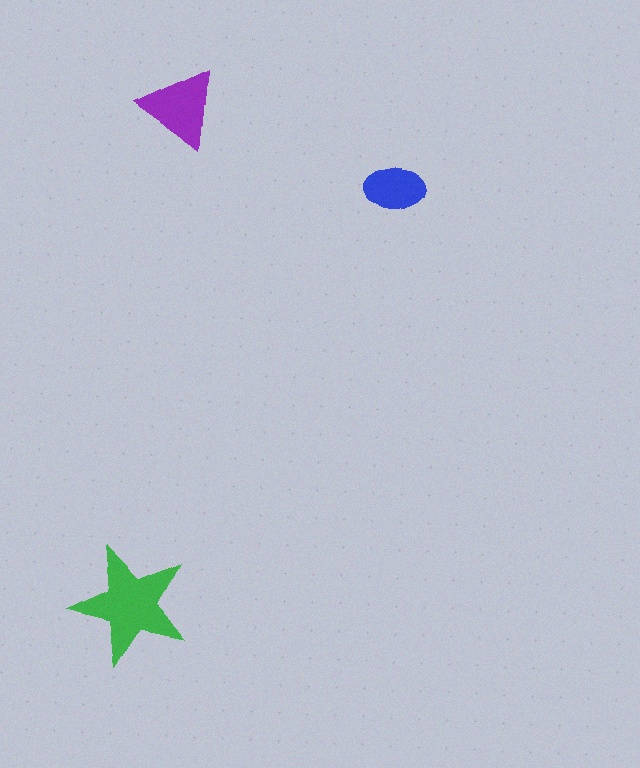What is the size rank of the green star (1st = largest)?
1st.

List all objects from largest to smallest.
The green star, the purple triangle, the blue ellipse.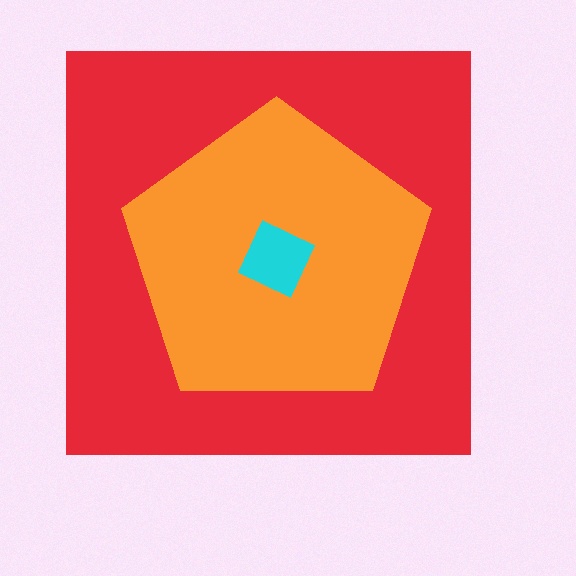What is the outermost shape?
The red square.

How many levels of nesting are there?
3.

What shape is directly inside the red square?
The orange pentagon.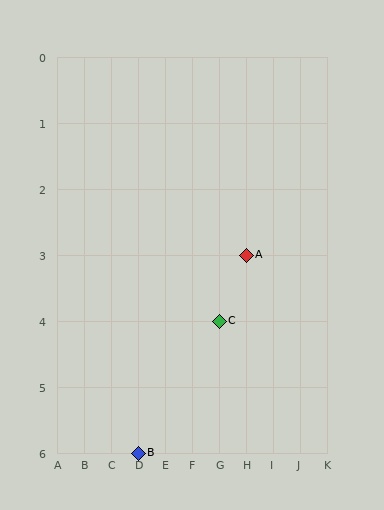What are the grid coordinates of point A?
Point A is at grid coordinates (H, 3).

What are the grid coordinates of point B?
Point B is at grid coordinates (D, 6).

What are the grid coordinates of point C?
Point C is at grid coordinates (G, 4).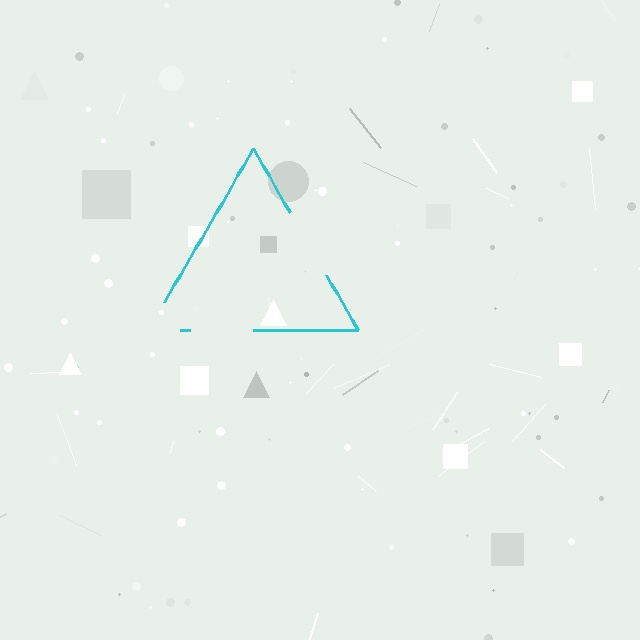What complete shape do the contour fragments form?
The contour fragments form a triangle.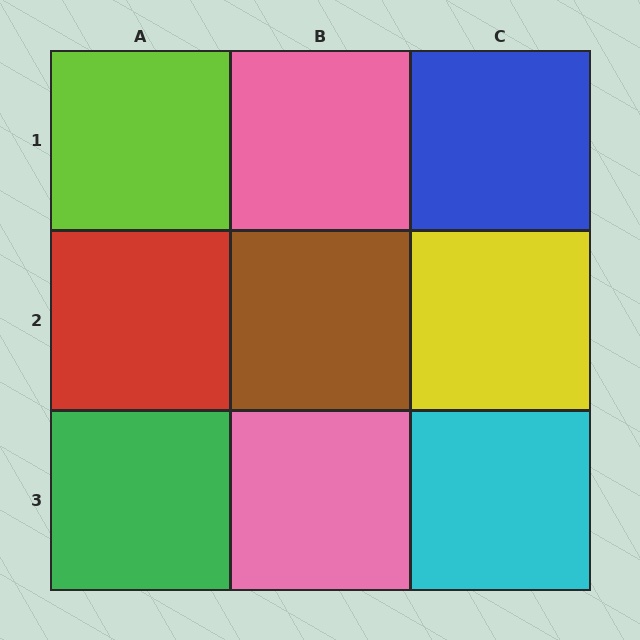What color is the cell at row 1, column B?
Pink.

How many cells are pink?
2 cells are pink.